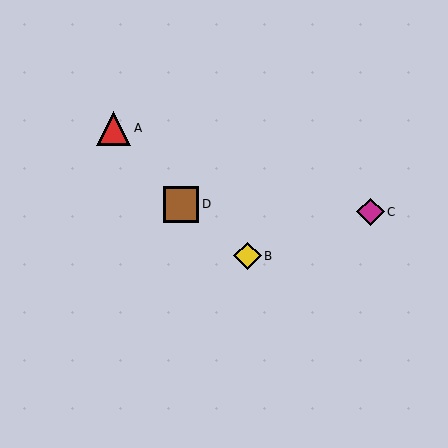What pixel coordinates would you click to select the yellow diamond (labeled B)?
Click at (247, 256) to select the yellow diamond B.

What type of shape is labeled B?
Shape B is a yellow diamond.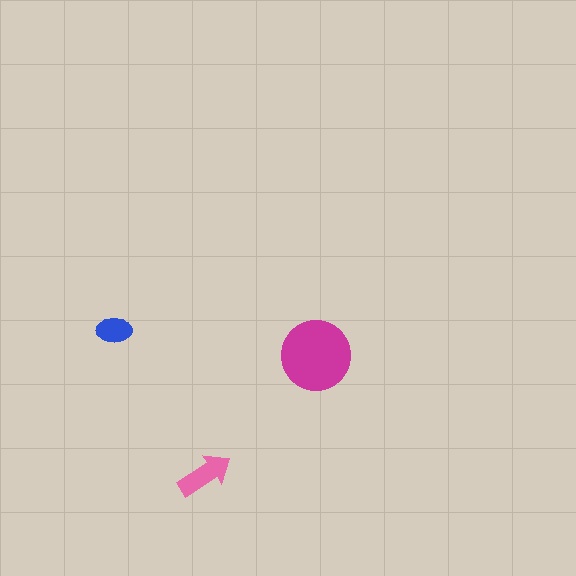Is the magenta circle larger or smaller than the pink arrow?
Larger.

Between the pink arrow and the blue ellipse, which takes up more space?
The pink arrow.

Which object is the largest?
The magenta circle.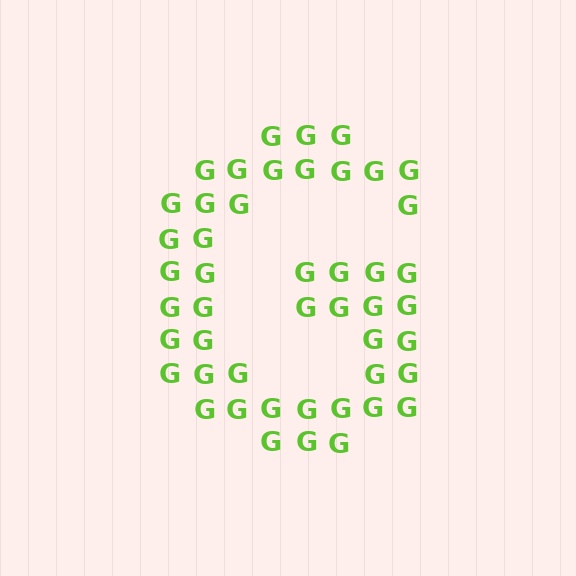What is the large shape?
The large shape is the letter G.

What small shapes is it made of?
It is made of small letter G's.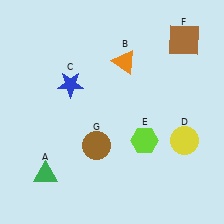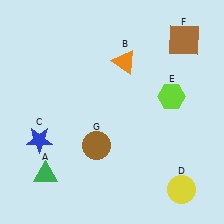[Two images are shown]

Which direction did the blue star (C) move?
The blue star (C) moved down.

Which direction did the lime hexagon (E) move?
The lime hexagon (E) moved up.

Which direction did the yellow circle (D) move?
The yellow circle (D) moved down.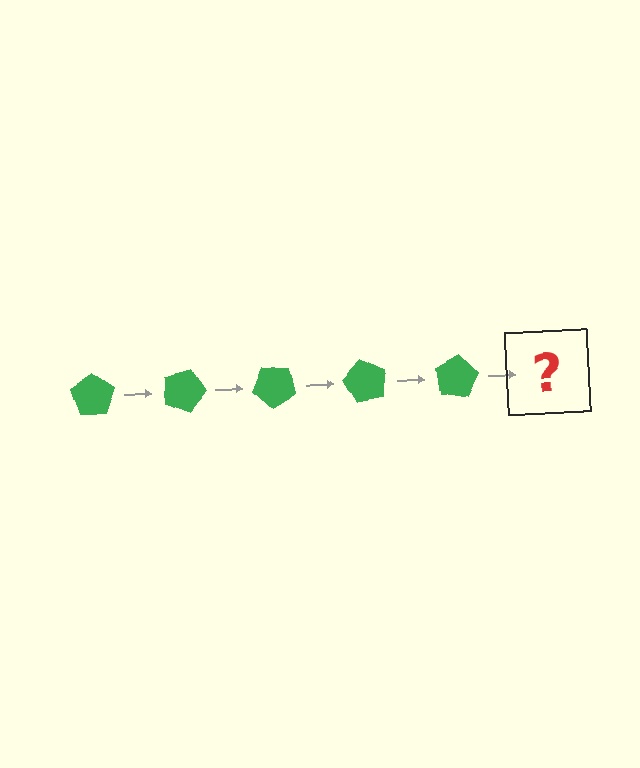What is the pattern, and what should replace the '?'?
The pattern is that the pentagon rotates 20 degrees each step. The '?' should be a green pentagon rotated 100 degrees.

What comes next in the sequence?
The next element should be a green pentagon rotated 100 degrees.